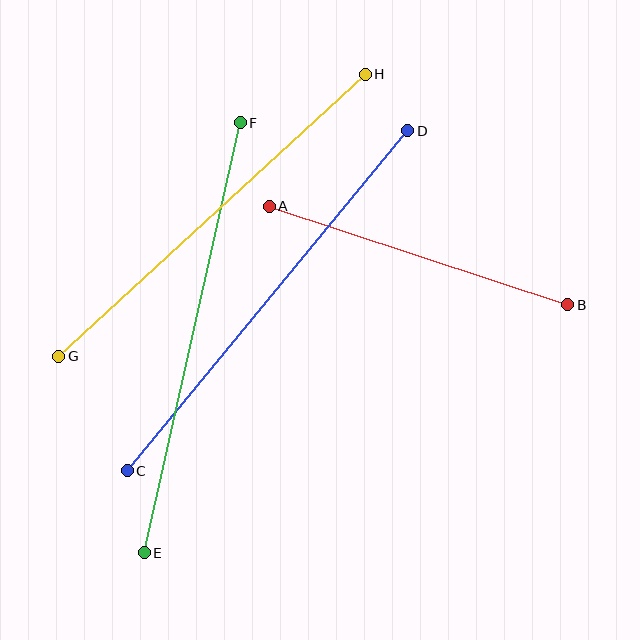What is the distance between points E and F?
The distance is approximately 441 pixels.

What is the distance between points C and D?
The distance is approximately 441 pixels.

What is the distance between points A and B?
The distance is approximately 314 pixels.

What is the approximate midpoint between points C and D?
The midpoint is at approximately (268, 301) pixels.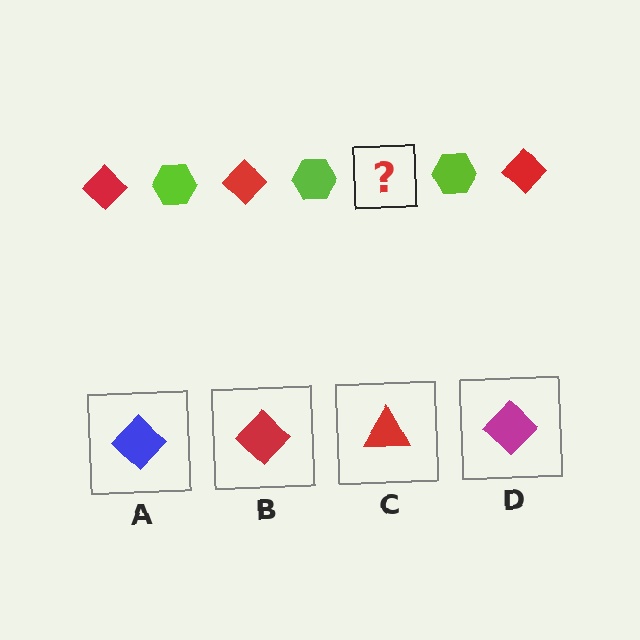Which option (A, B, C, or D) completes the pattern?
B.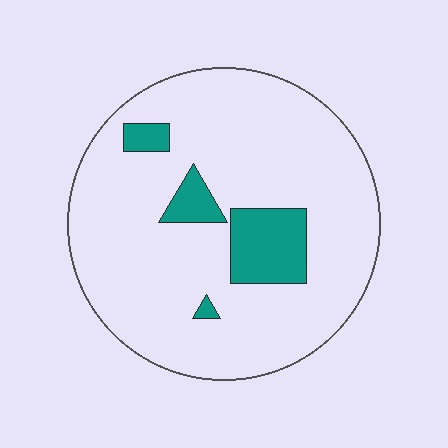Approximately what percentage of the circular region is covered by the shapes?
Approximately 15%.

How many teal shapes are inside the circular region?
4.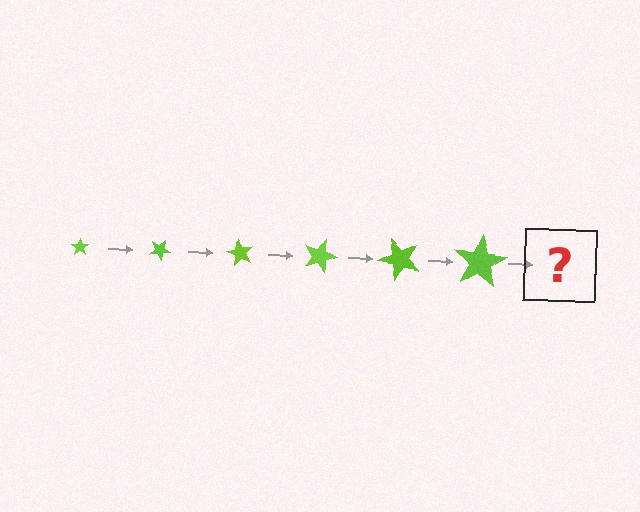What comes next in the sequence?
The next element should be a star, larger than the previous one and rotated 180 degrees from the start.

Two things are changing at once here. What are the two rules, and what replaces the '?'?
The two rules are that the star grows larger each step and it rotates 30 degrees each step. The '?' should be a star, larger than the previous one and rotated 180 degrees from the start.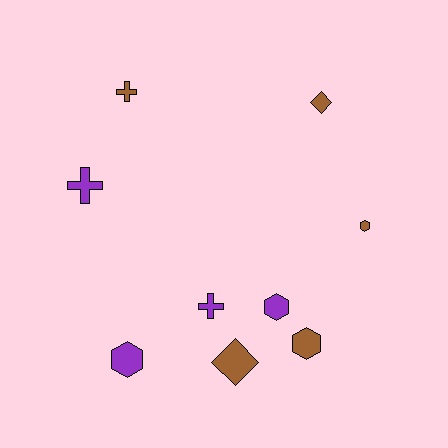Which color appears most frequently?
Brown, with 5 objects.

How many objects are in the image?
There are 9 objects.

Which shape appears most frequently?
Hexagon, with 4 objects.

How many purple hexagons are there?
There are 2 purple hexagons.